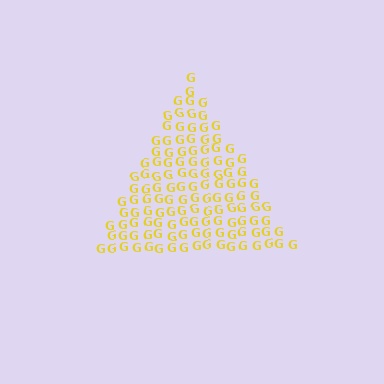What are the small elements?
The small elements are letter G's.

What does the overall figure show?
The overall figure shows a triangle.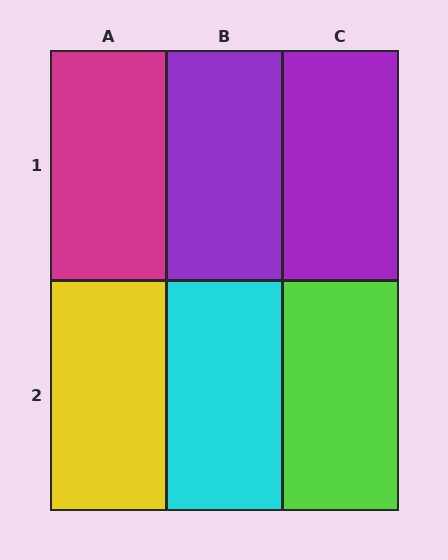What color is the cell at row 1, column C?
Purple.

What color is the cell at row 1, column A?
Magenta.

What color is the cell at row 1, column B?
Purple.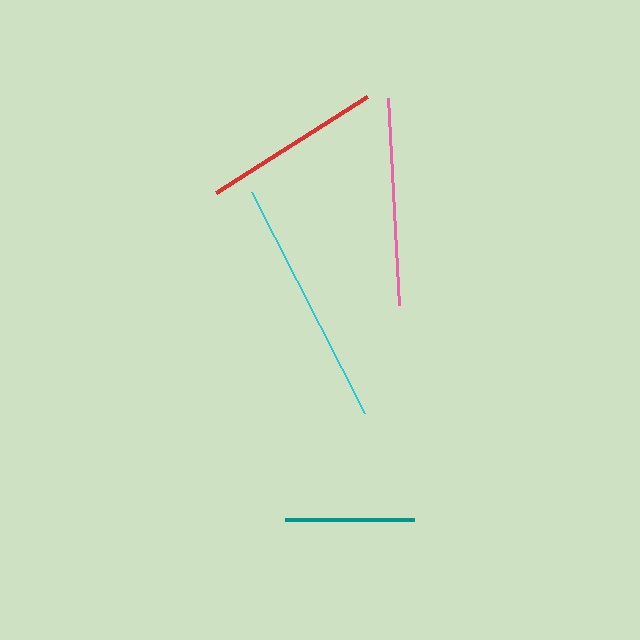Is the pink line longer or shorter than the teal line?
The pink line is longer than the teal line.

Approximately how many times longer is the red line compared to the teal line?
The red line is approximately 1.4 times the length of the teal line.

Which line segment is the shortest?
The teal line is the shortest at approximately 129 pixels.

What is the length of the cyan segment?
The cyan segment is approximately 249 pixels long.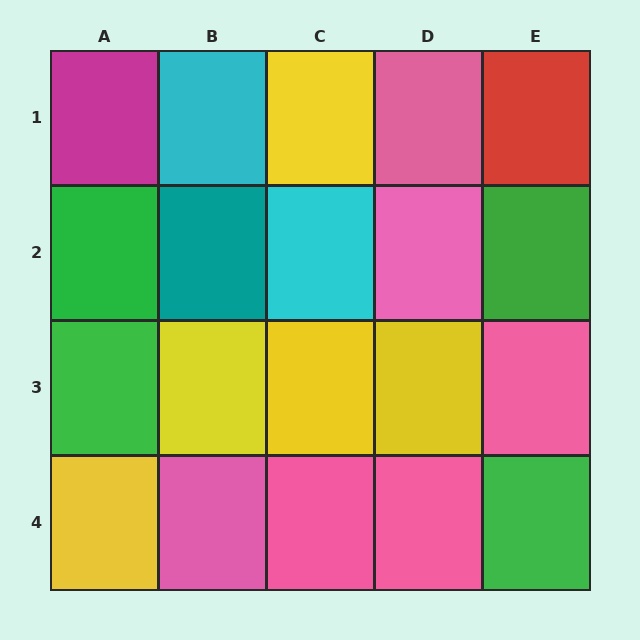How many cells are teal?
1 cell is teal.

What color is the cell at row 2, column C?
Cyan.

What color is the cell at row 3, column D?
Yellow.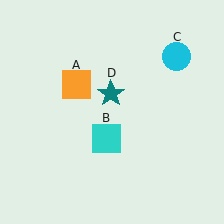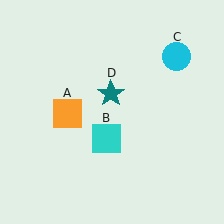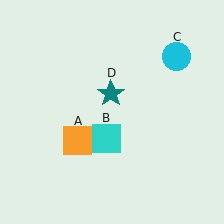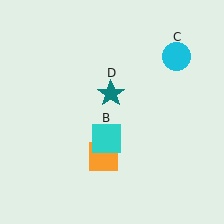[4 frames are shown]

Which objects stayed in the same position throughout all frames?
Cyan square (object B) and cyan circle (object C) and teal star (object D) remained stationary.